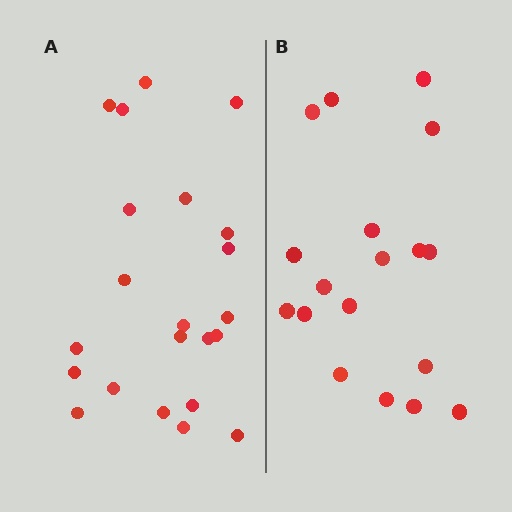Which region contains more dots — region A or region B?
Region A (the left region) has more dots.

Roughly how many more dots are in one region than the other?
Region A has about 4 more dots than region B.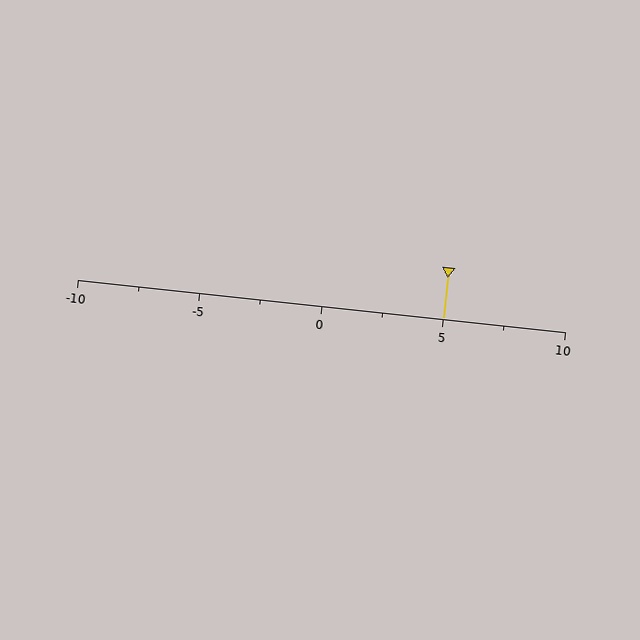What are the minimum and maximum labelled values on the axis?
The axis runs from -10 to 10.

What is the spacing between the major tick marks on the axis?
The major ticks are spaced 5 apart.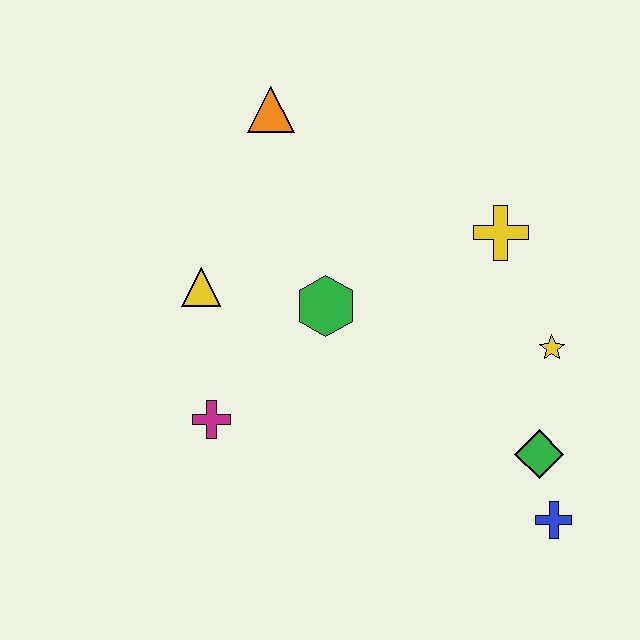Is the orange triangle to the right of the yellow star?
No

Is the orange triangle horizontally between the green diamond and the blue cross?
No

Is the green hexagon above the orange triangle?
No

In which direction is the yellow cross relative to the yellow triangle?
The yellow cross is to the right of the yellow triangle.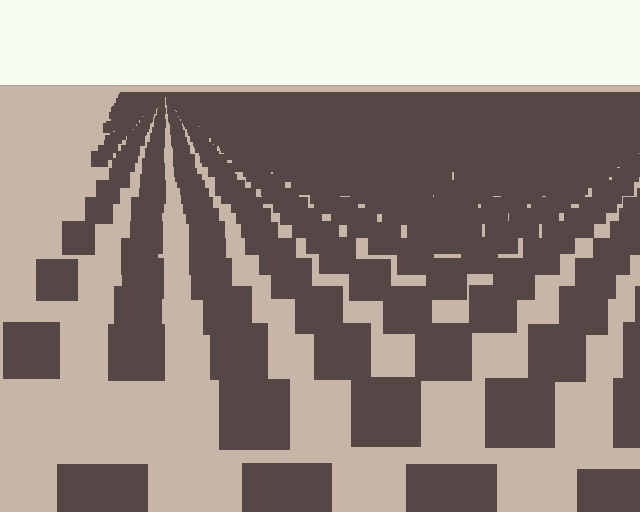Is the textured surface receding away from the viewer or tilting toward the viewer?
The surface is receding away from the viewer. Texture elements get smaller and denser toward the top.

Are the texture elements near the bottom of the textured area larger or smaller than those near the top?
Larger. Near the bottom, elements are closer to the viewer and appear at a bigger on-screen size.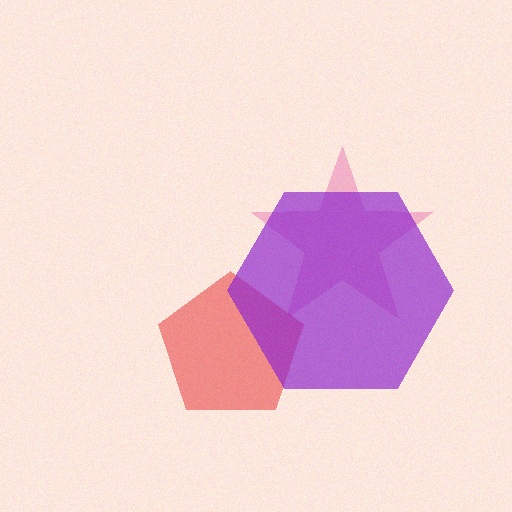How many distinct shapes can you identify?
There are 3 distinct shapes: a red pentagon, a pink star, a purple hexagon.